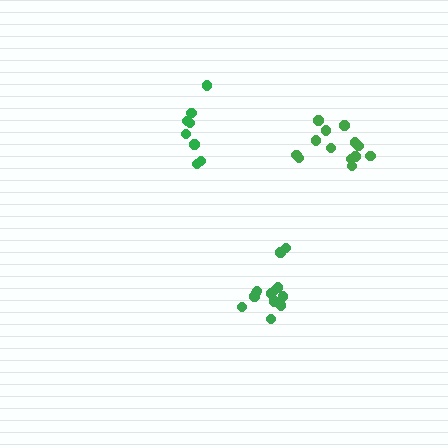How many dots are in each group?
Group 1: 13 dots, Group 2: 13 dots, Group 3: 8 dots (34 total).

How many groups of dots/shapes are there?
There are 3 groups.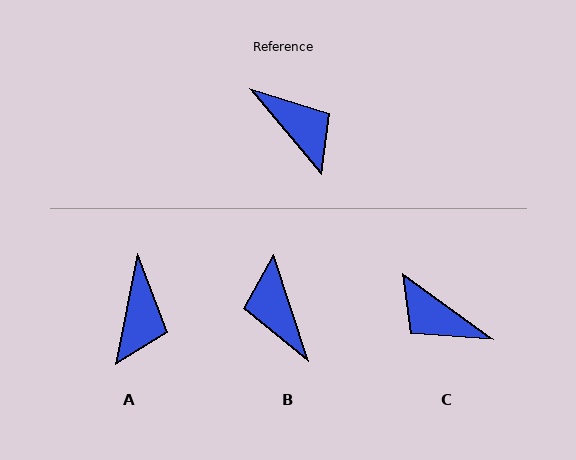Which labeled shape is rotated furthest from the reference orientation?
C, about 166 degrees away.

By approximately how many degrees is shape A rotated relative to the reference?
Approximately 51 degrees clockwise.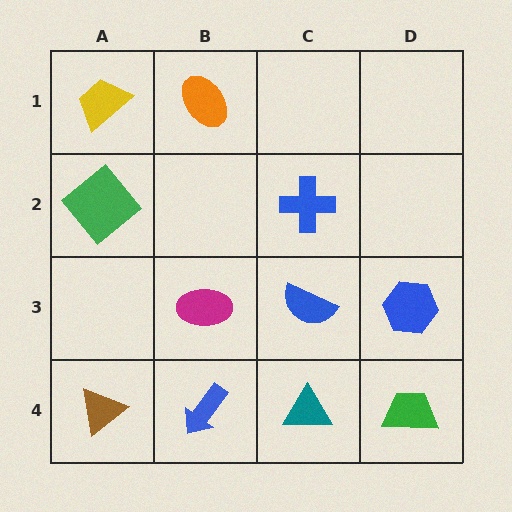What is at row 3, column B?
A magenta ellipse.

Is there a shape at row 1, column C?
No, that cell is empty.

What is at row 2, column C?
A blue cross.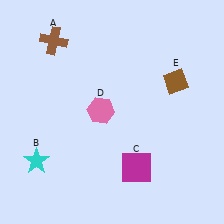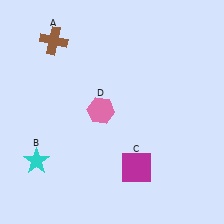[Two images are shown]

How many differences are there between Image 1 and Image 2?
There is 1 difference between the two images.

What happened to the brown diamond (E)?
The brown diamond (E) was removed in Image 2. It was in the top-right area of Image 1.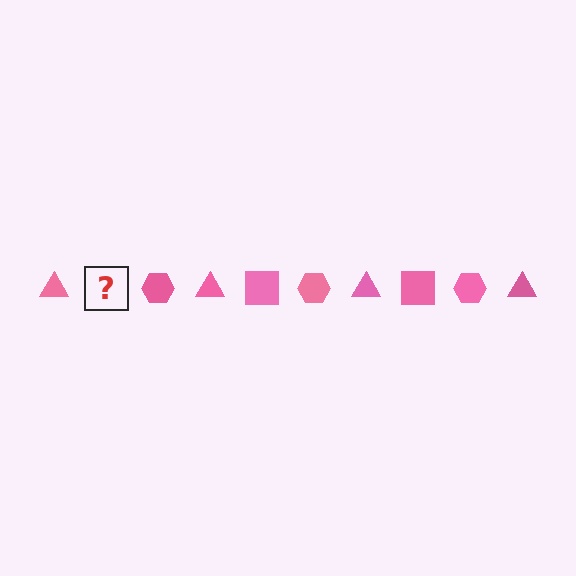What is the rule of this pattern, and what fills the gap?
The rule is that the pattern cycles through triangle, square, hexagon shapes in pink. The gap should be filled with a pink square.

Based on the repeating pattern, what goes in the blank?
The blank should be a pink square.